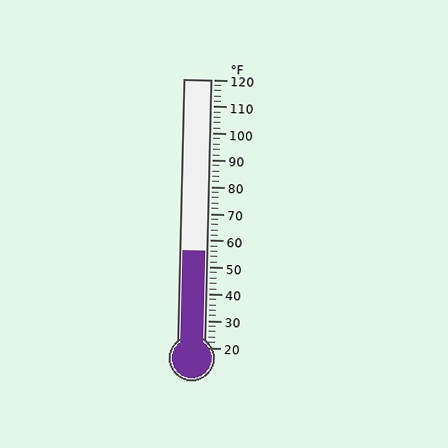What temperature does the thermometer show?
The thermometer shows approximately 56°F.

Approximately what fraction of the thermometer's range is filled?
The thermometer is filled to approximately 35% of its range.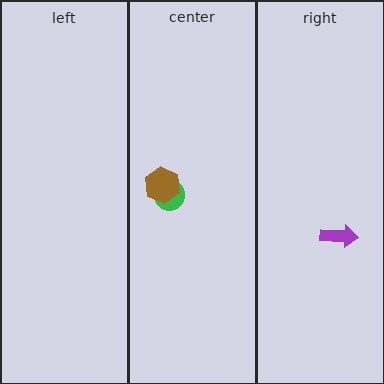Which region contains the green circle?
The center region.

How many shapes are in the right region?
1.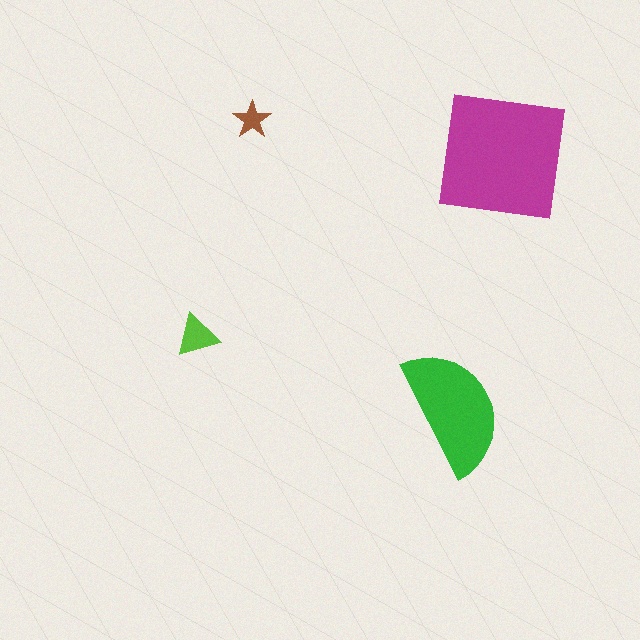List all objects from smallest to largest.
The brown star, the lime triangle, the green semicircle, the magenta square.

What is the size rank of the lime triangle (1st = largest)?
3rd.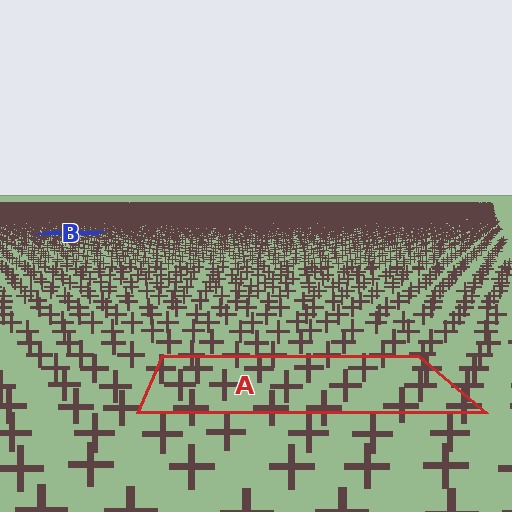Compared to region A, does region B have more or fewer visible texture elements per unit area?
Region B has more texture elements per unit area — they are packed more densely because it is farther away.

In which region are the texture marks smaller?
The texture marks are smaller in region B, because it is farther away.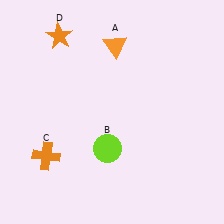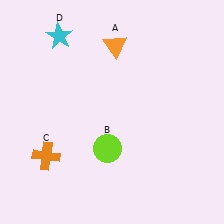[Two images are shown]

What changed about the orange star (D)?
In Image 1, D is orange. In Image 2, it changed to cyan.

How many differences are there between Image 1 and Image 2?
There is 1 difference between the two images.